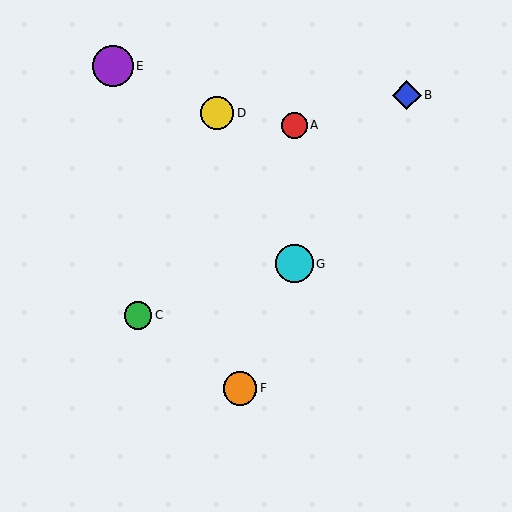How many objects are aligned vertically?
2 objects (A, G) are aligned vertically.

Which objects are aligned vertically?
Objects A, G are aligned vertically.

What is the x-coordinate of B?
Object B is at x≈407.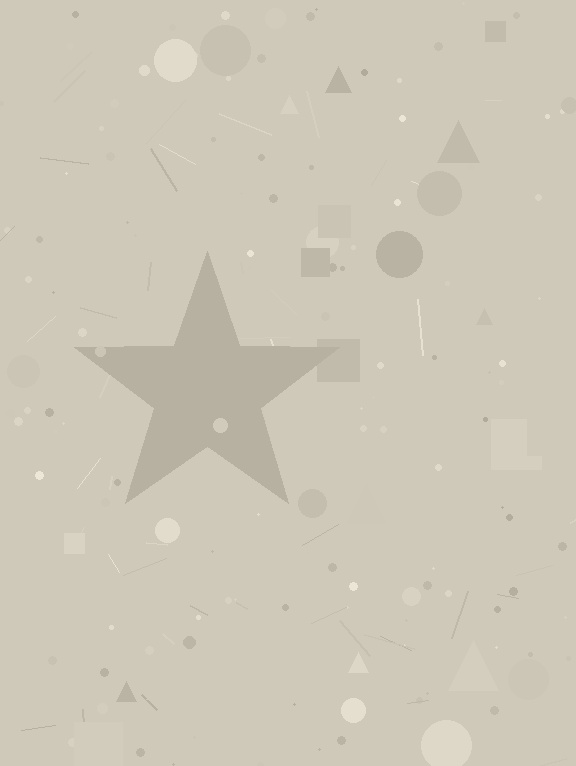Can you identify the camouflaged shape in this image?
The camouflaged shape is a star.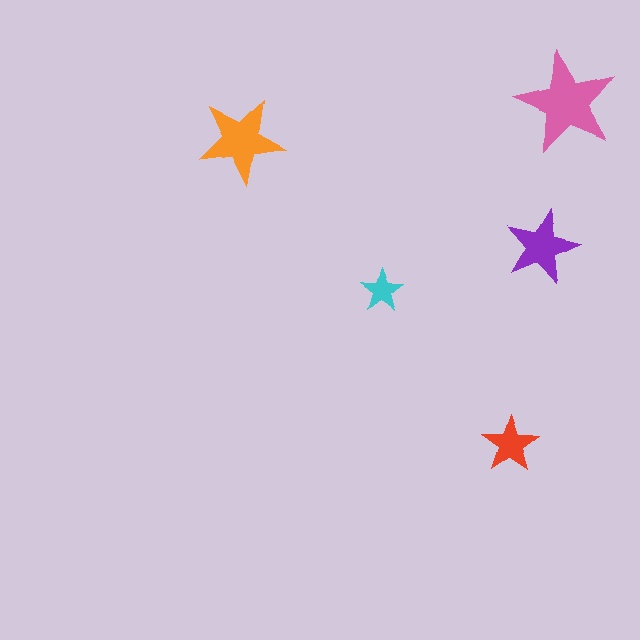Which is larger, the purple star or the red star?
The purple one.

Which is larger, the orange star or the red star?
The orange one.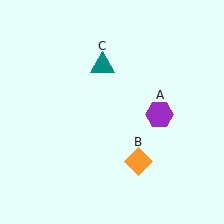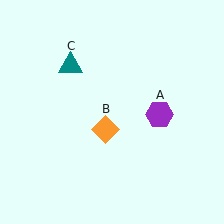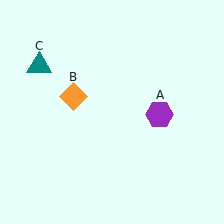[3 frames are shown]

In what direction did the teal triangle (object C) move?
The teal triangle (object C) moved left.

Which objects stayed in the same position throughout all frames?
Purple hexagon (object A) remained stationary.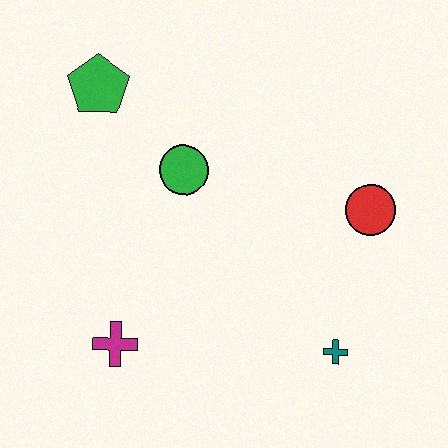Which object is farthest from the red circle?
The green pentagon is farthest from the red circle.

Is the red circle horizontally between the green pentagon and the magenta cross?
No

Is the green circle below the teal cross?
No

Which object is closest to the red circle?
The teal cross is closest to the red circle.